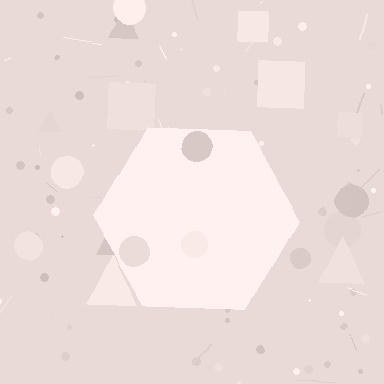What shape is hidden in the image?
A hexagon is hidden in the image.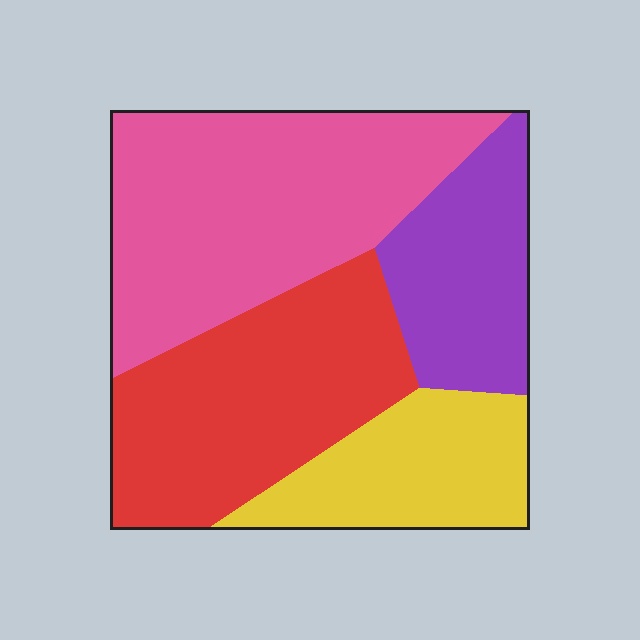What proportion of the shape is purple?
Purple takes up about one sixth (1/6) of the shape.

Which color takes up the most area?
Pink, at roughly 35%.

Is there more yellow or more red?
Red.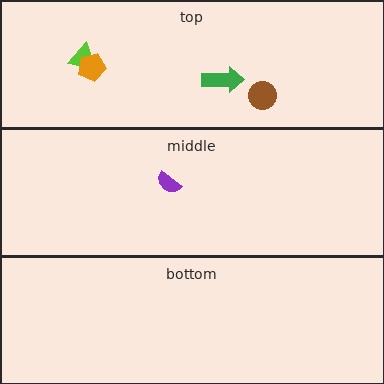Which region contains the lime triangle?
The top region.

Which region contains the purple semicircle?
The middle region.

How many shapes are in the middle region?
1.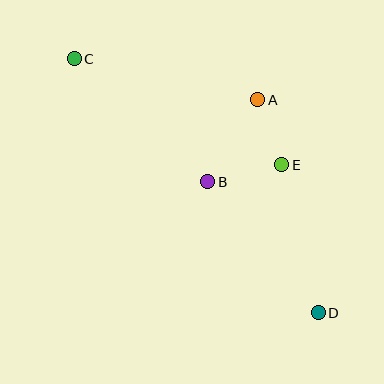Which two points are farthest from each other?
Points C and D are farthest from each other.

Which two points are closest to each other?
Points A and E are closest to each other.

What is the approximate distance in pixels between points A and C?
The distance between A and C is approximately 188 pixels.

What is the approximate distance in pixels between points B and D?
The distance between B and D is approximately 172 pixels.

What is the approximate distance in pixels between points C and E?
The distance between C and E is approximately 233 pixels.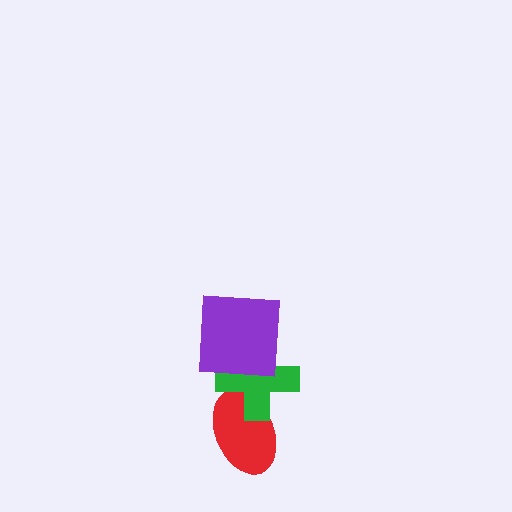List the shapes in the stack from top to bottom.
From top to bottom: the purple square, the green cross, the red ellipse.